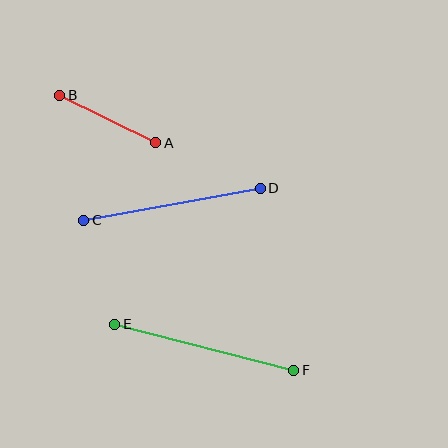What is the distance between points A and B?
The distance is approximately 107 pixels.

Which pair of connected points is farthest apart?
Points E and F are farthest apart.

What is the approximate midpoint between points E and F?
The midpoint is at approximately (204, 347) pixels.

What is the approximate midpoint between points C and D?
The midpoint is at approximately (172, 204) pixels.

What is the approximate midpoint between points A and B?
The midpoint is at approximately (108, 119) pixels.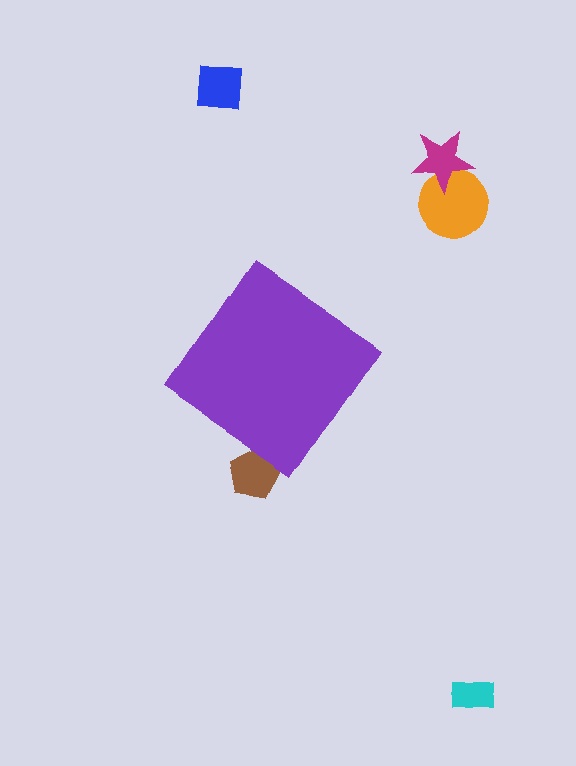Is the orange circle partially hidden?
No, the orange circle is fully visible.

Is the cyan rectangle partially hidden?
No, the cyan rectangle is fully visible.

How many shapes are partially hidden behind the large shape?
1 shape is partially hidden.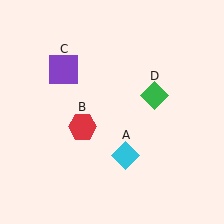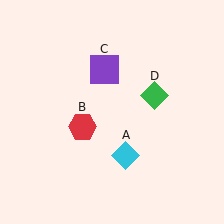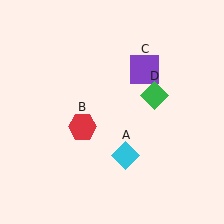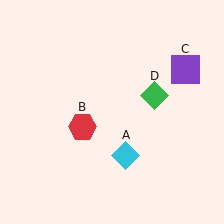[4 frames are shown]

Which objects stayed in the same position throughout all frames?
Cyan diamond (object A) and red hexagon (object B) and green diamond (object D) remained stationary.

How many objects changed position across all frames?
1 object changed position: purple square (object C).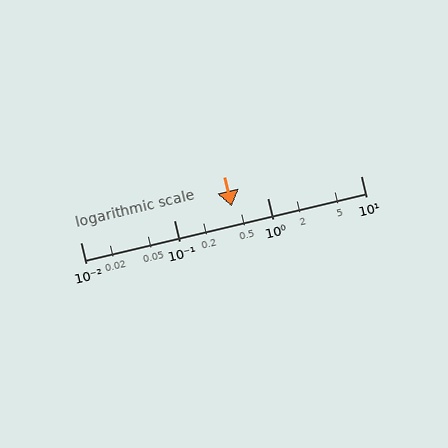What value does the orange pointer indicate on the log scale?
The pointer indicates approximately 0.42.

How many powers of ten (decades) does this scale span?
The scale spans 3 decades, from 0.01 to 10.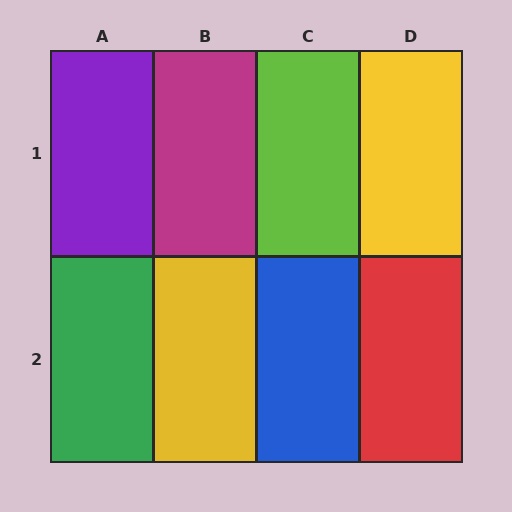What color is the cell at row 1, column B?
Magenta.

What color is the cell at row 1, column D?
Yellow.